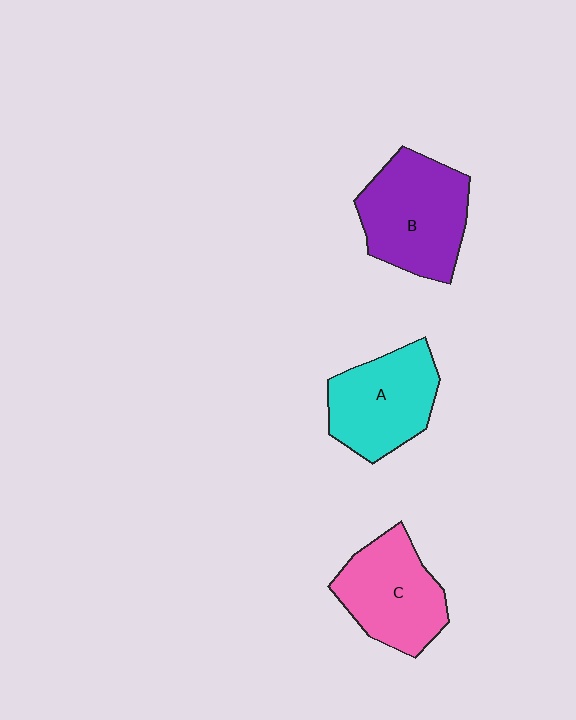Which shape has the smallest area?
Shape A (cyan).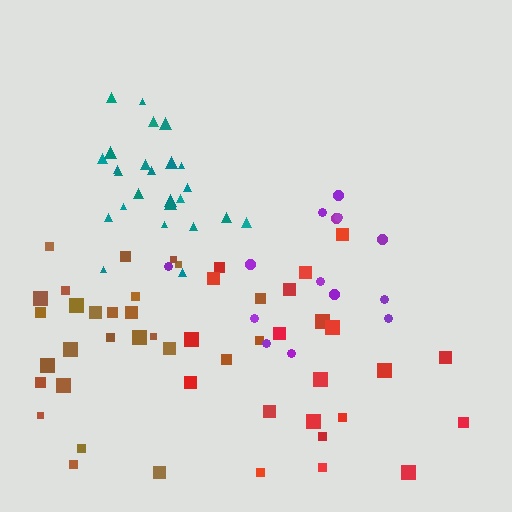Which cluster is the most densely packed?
Teal.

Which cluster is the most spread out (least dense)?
Purple.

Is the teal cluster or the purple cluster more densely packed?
Teal.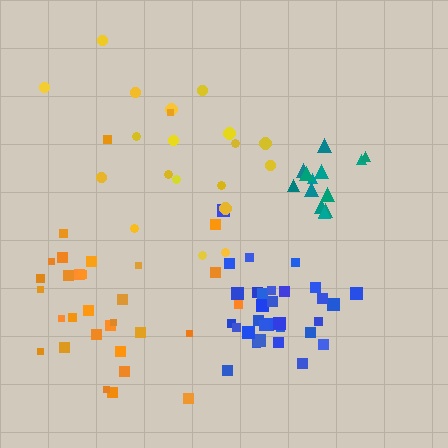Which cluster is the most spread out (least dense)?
Yellow.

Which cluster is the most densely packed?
Blue.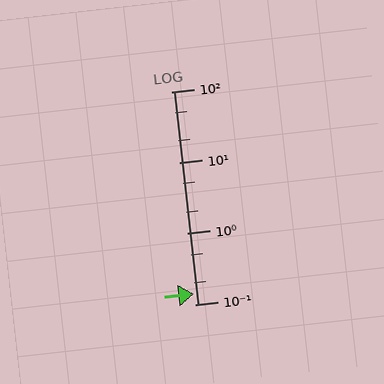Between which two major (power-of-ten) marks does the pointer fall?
The pointer is between 0.1 and 1.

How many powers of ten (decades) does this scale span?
The scale spans 3 decades, from 0.1 to 100.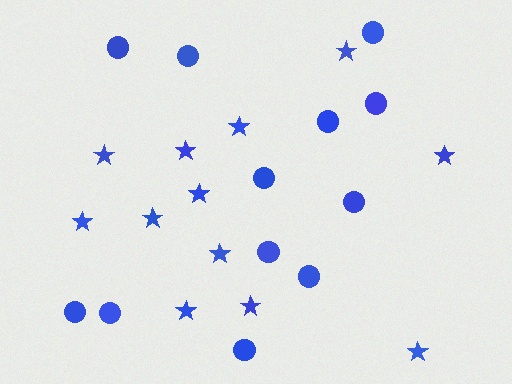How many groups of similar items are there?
There are 2 groups: one group of circles (12) and one group of stars (12).